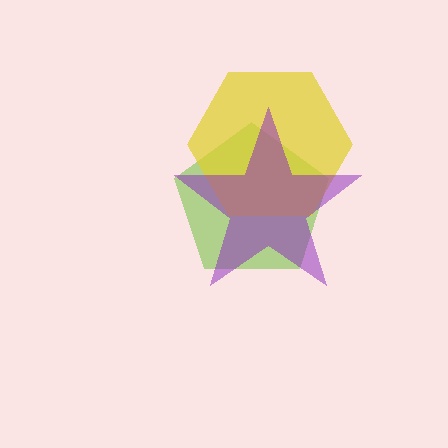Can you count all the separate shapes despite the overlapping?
Yes, there are 3 separate shapes.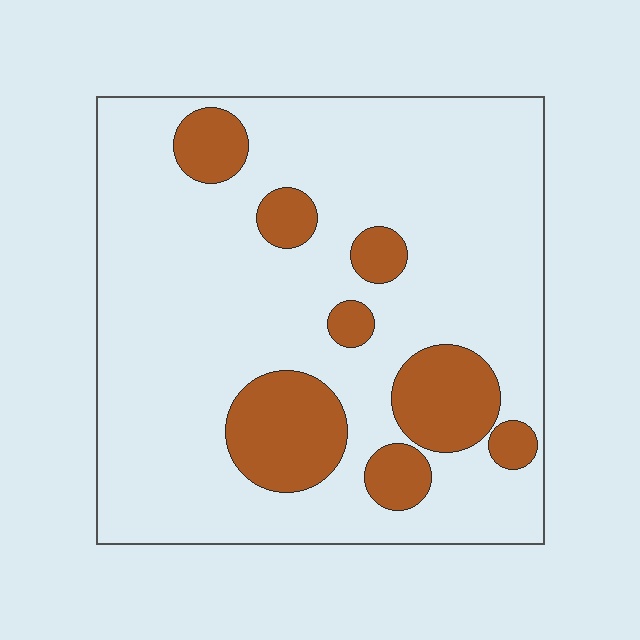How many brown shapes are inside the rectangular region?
8.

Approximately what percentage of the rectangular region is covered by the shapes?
Approximately 20%.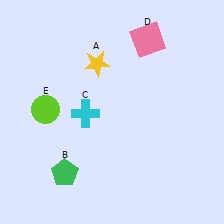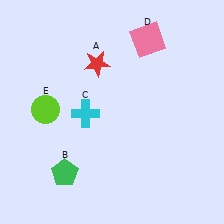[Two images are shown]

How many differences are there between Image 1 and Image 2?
There is 1 difference between the two images.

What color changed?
The star (A) changed from yellow in Image 1 to red in Image 2.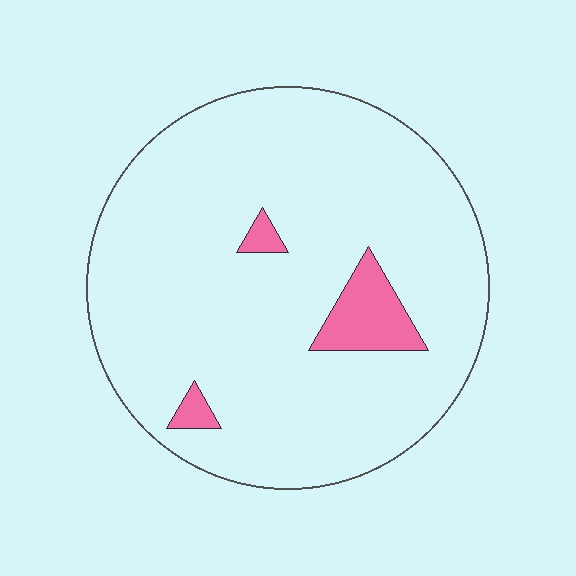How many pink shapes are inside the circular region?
3.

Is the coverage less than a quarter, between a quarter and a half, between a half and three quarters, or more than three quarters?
Less than a quarter.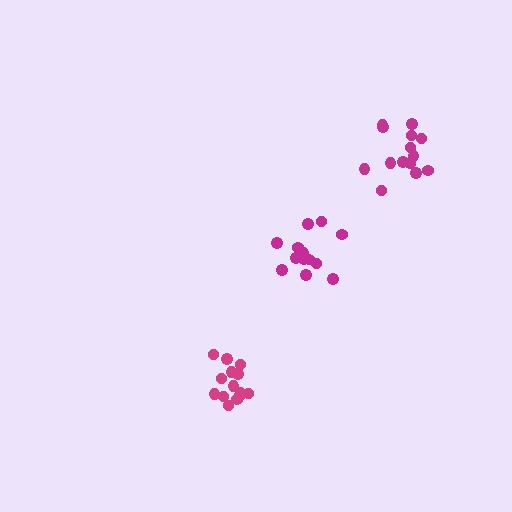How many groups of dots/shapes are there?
There are 3 groups.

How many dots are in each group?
Group 1: 14 dots, Group 2: 13 dots, Group 3: 14 dots (41 total).